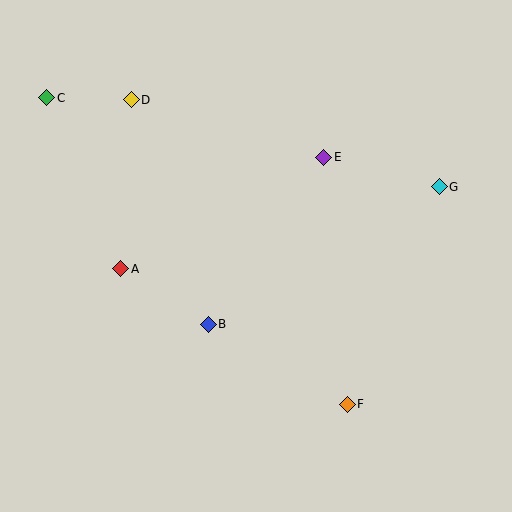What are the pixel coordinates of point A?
Point A is at (121, 269).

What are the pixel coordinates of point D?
Point D is at (131, 100).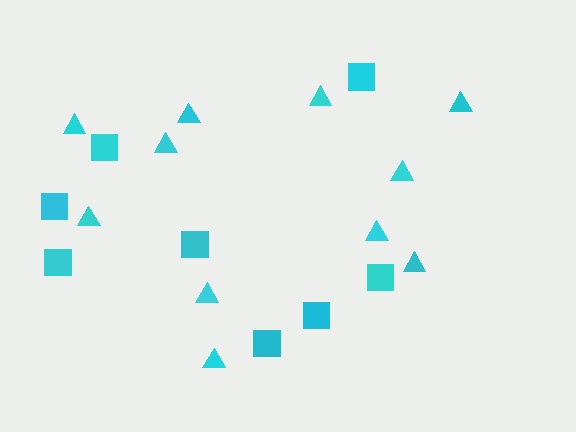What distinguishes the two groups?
There are 2 groups: one group of triangles (11) and one group of squares (8).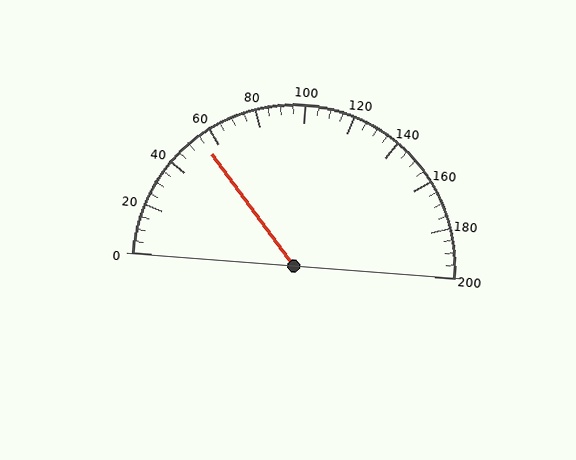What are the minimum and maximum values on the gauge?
The gauge ranges from 0 to 200.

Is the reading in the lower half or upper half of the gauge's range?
The reading is in the lower half of the range (0 to 200).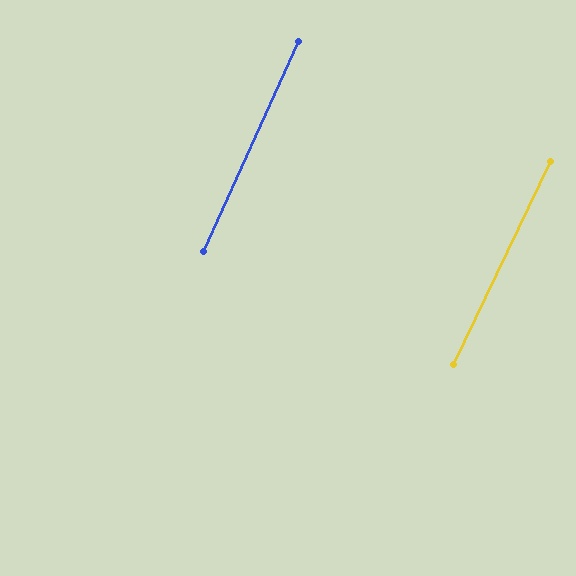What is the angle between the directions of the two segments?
Approximately 1 degree.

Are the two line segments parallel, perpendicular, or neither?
Parallel — their directions differ by only 1.3°.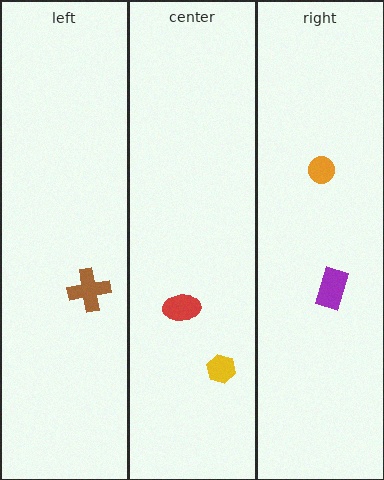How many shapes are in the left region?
1.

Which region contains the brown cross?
The left region.